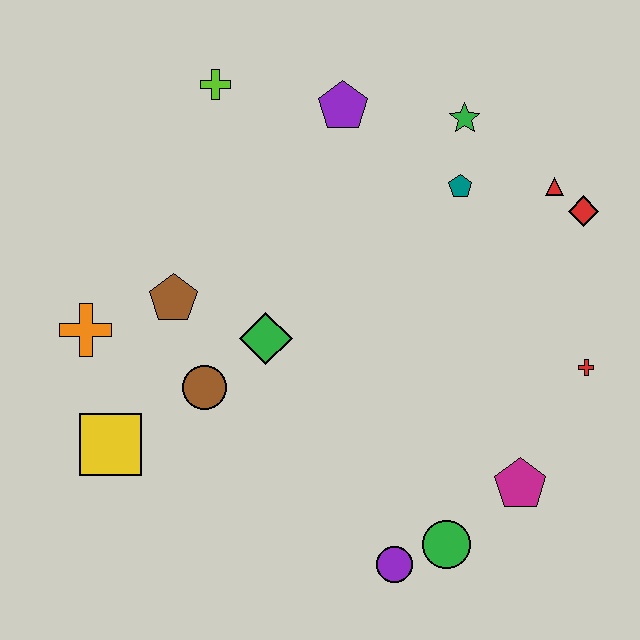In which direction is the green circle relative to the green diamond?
The green circle is below the green diamond.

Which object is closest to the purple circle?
The green circle is closest to the purple circle.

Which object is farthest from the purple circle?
The lime cross is farthest from the purple circle.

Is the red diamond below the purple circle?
No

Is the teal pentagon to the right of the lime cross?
Yes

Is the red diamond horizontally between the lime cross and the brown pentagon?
No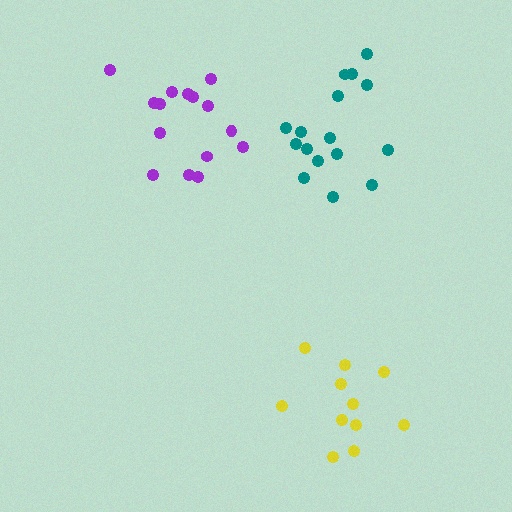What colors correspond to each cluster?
The clusters are colored: teal, yellow, purple.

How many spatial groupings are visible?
There are 3 spatial groupings.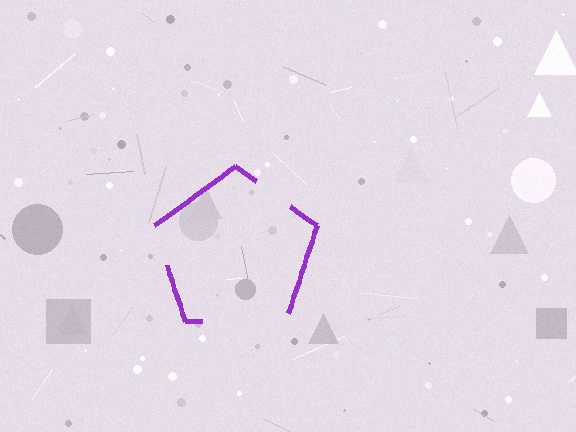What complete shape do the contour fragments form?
The contour fragments form a pentagon.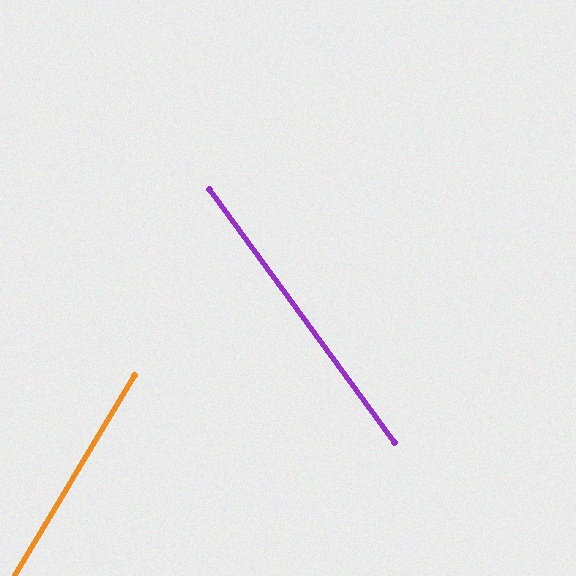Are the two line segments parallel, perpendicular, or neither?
Neither parallel nor perpendicular — they differ by about 67°.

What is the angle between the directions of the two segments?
Approximately 67 degrees.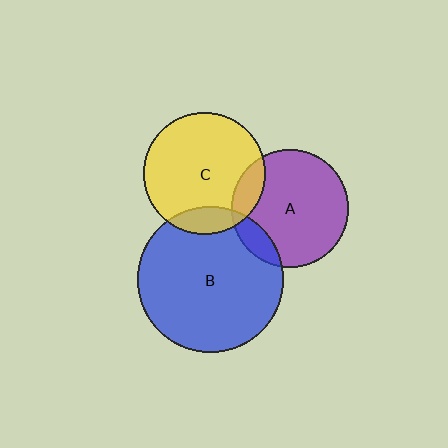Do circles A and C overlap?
Yes.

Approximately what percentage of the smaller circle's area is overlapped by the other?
Approximately 15%.